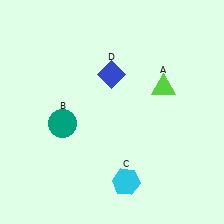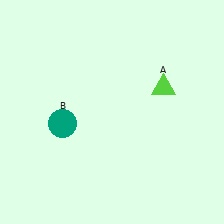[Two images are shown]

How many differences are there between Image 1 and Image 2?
There are 2 differences between the two images.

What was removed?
The cyan hexagon (C), the blue diamond (D) were removed in Image 2.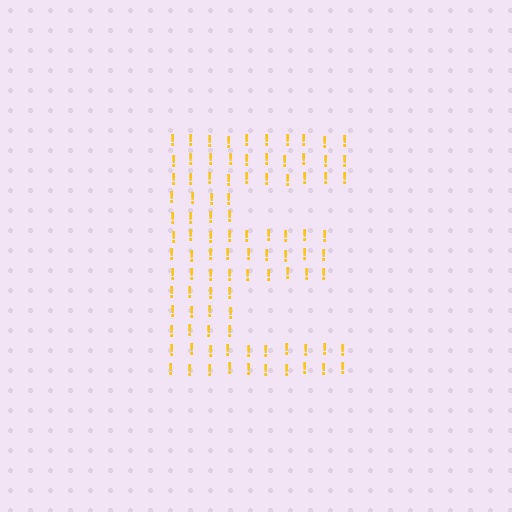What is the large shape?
The large shape is the letter E.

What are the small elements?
The small elements are exclamation marks.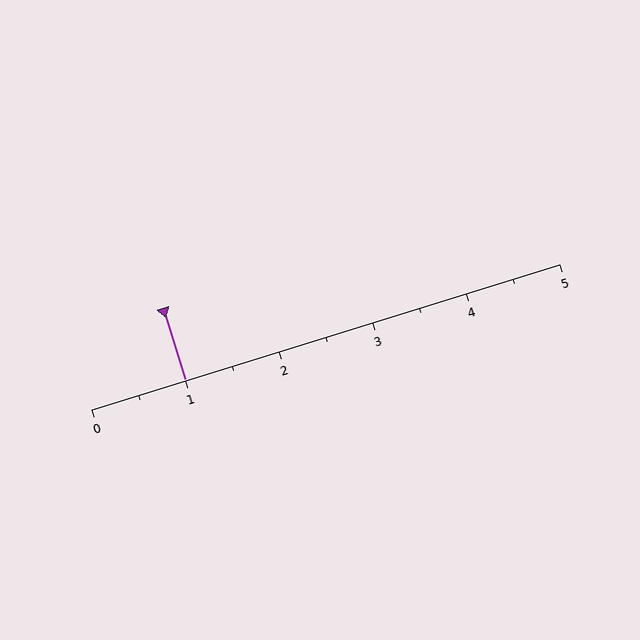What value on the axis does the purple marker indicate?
The marker indicates approximately 1.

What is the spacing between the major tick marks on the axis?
The major ticks are spaced 1 apart.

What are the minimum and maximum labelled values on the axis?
The axis runs from 0 to 5.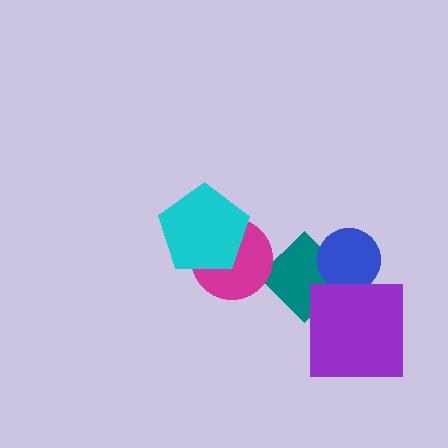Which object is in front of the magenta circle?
The cyan pentagon is in front of the magenta circle.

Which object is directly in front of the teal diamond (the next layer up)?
The blue circle is directly in front of the teal diamond.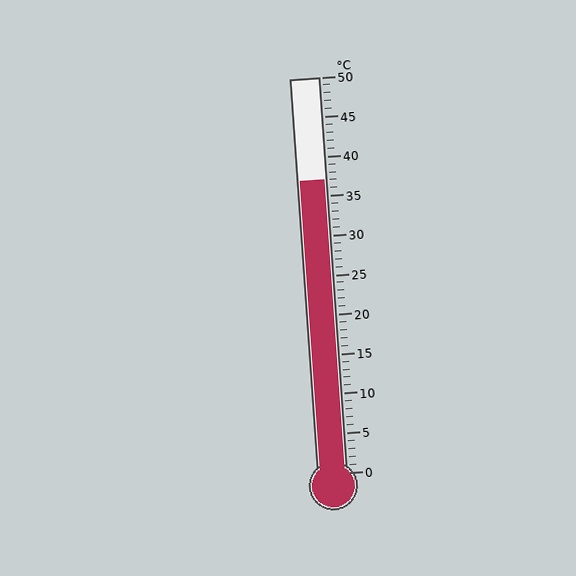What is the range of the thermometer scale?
The thermometer scale ranges from 0°C to 50°C.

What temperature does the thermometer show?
The thermometer shows approximately 37°C.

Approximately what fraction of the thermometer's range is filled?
The thermometer is filled to approximately 75% of its range.